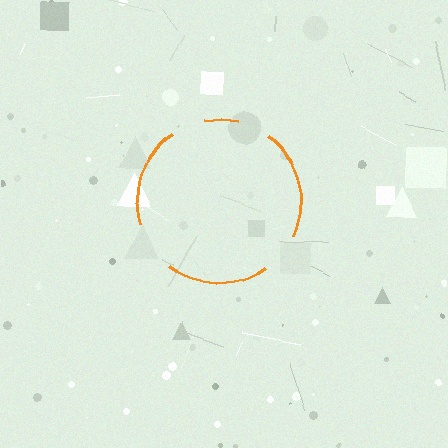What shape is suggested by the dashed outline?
The dashed outline suggests a circle.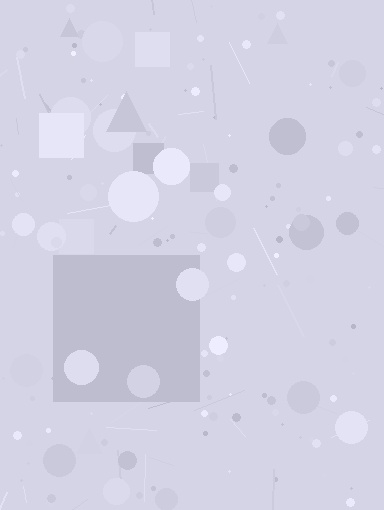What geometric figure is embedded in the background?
A square is embedded in the background.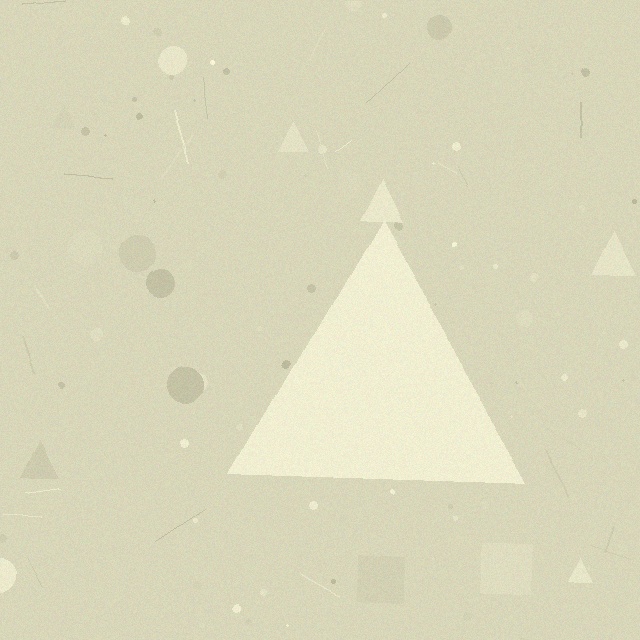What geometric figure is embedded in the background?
A triangle is embedded in the background.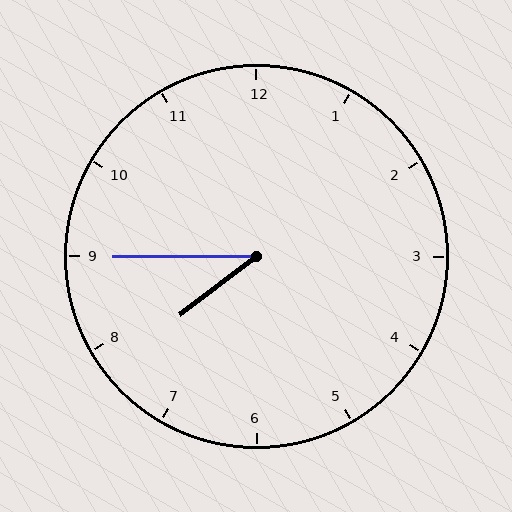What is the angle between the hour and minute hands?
Approximately 38 degrees.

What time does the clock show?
7:45.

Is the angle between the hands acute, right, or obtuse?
It is acute.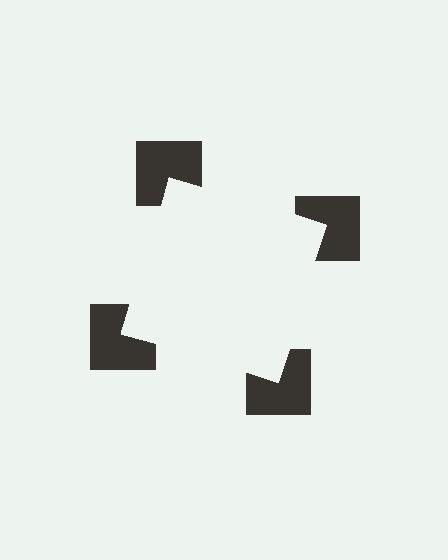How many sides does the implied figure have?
4 sides.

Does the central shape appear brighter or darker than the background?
It typically appears slightly brighter than the background, even though no actual brightness change is drawn.